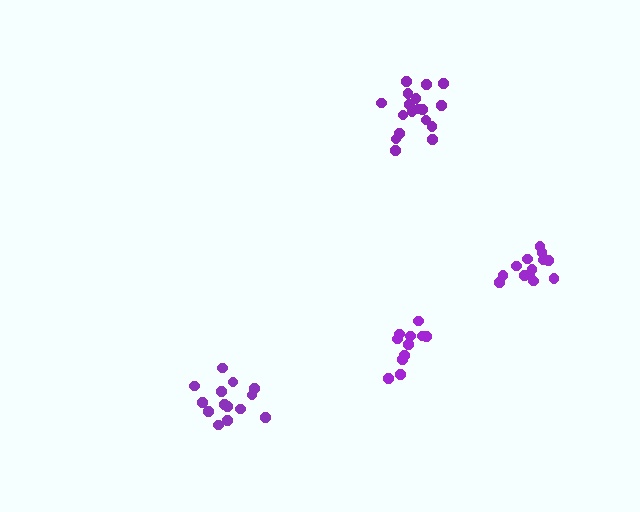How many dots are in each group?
Group 1: 14 dots, Group 2: 13 dots, Group 3: 18 dots, Group 4: 12 dots (57 total).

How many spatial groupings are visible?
There are 4 spatial groupings.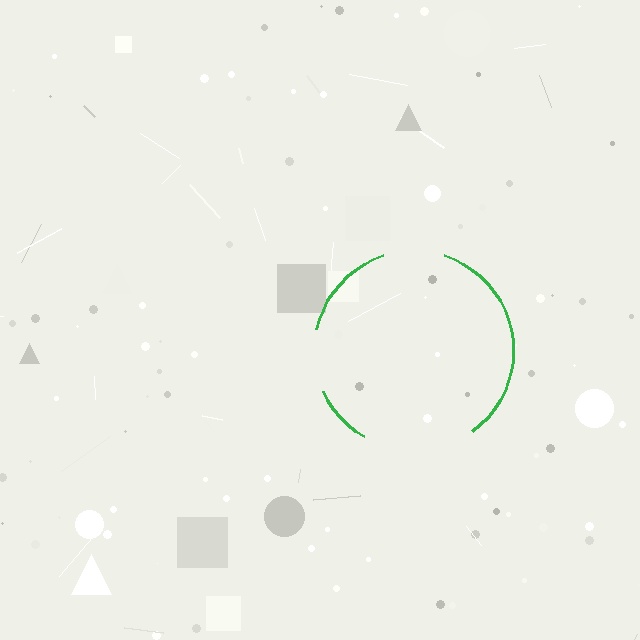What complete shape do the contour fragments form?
The contour fragments form a circle.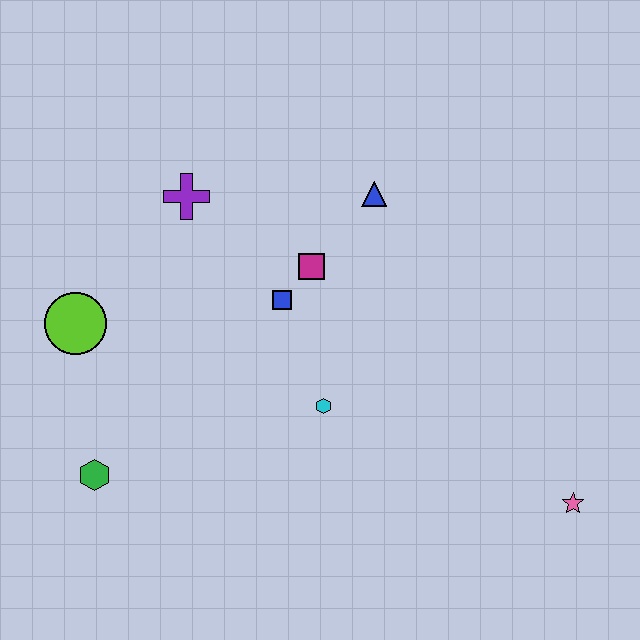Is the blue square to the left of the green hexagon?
No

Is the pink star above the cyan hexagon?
No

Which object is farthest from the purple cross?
The pink star is farthest from the purple cross.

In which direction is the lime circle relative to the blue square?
The lime circle is to the left of the blue square.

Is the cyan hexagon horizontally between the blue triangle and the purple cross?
Yes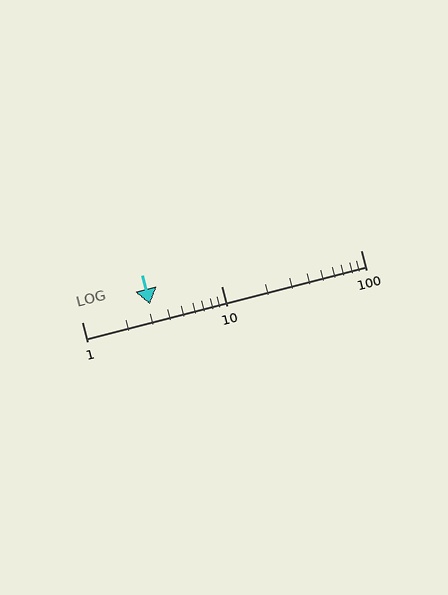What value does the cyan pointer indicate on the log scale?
The pointer indicates approximately 3.1.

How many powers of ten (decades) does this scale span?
The scale spans 2 decades, from 1 to 100.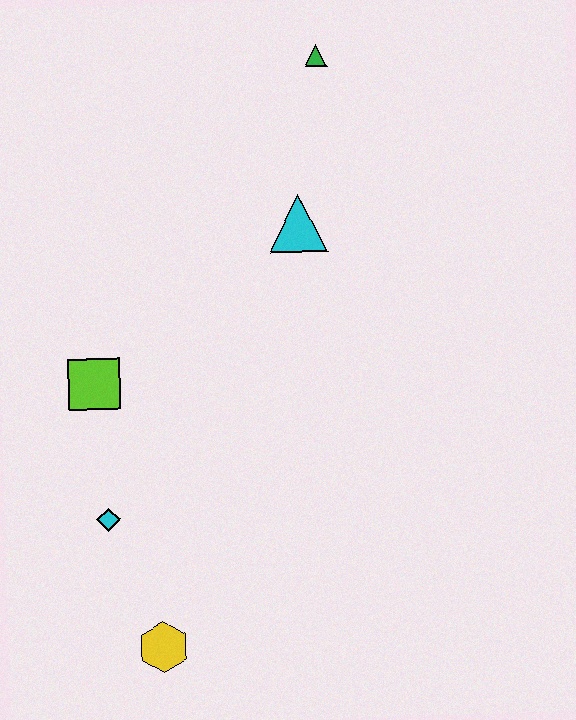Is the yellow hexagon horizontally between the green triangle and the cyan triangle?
No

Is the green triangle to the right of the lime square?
Yes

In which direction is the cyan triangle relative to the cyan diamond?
The cyan triangle is above the cyan diamond.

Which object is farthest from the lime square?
The green triangle is farthest from the lime square.